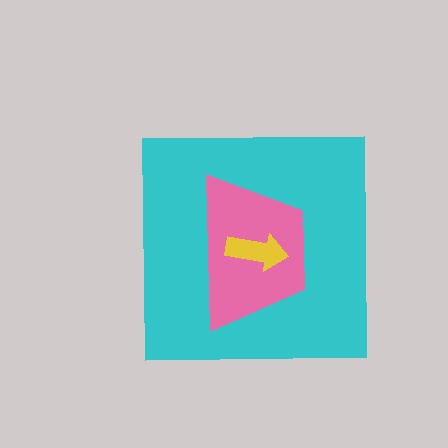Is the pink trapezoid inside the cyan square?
Yes.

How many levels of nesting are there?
3.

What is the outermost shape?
The cyan square.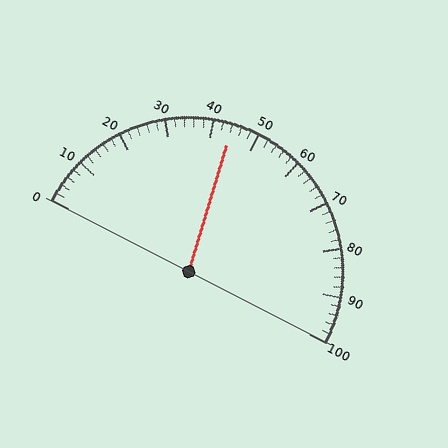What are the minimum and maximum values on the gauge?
The gauge ranges from 0 to 100.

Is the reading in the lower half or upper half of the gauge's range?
The reading is in the lower half of the range (0 to 100).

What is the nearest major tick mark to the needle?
The nearest major tick mark is 40.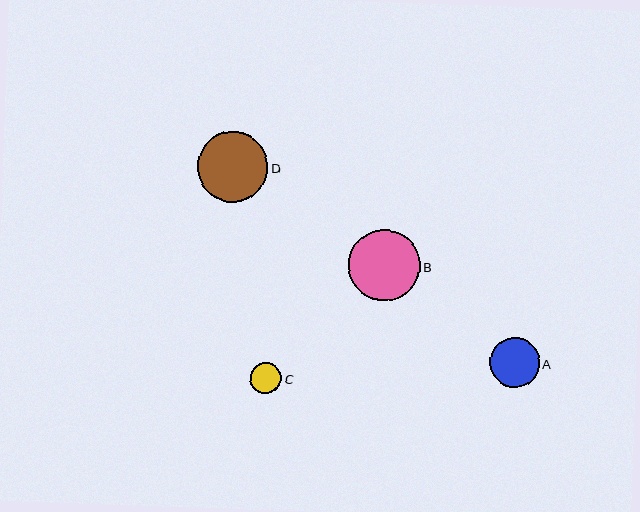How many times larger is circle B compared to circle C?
Circle B is approximately 2.3 times the size of circle C.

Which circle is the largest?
Circle B is the largest with a size of approximately 72 pixels.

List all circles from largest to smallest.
From largest to smallest: B, D, A, C.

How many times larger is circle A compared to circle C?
Circle A is approximately 1.6 times the size of circle C.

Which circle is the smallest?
Circle C is the smallest with a size of approximately 31 pixels.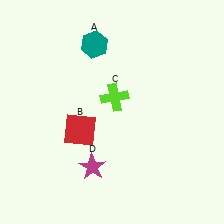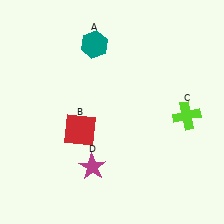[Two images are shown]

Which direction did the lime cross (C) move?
The lime cross (C) moved right.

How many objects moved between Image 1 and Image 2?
1 object moved between the two images.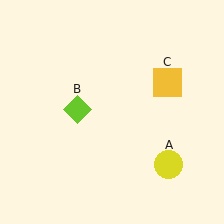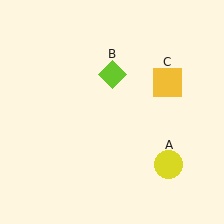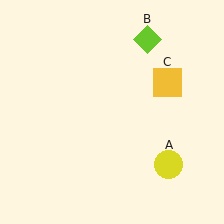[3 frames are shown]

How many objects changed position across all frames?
1 object changed position: lime diamond (object B).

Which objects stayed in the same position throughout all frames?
Yellow circle (object A) and yellow square (object C) remained stationary.